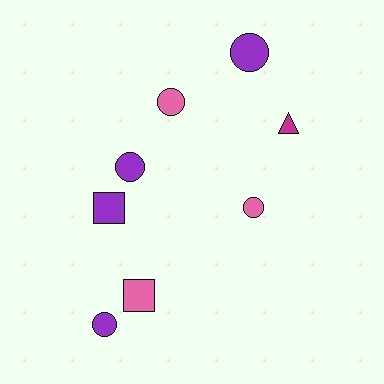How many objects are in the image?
There are 8 objects.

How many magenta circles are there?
There are no magenta circles.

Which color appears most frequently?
Purple, with 4 objects.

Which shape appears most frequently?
Circle, with 5 objects.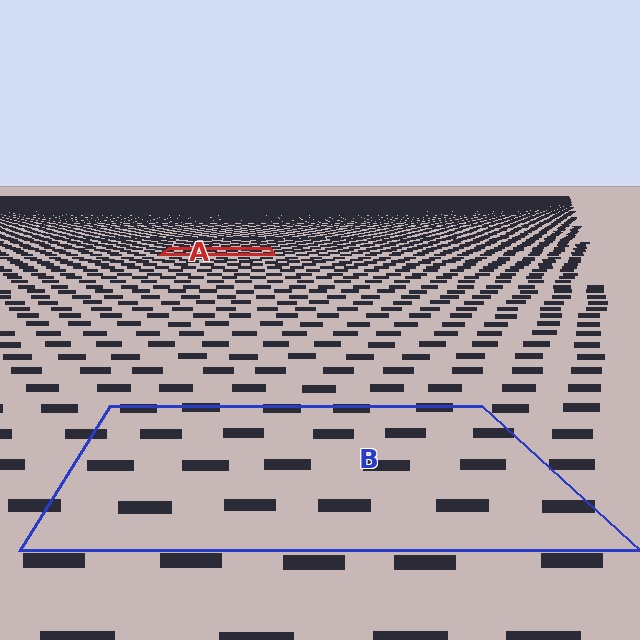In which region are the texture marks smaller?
The texture marks are smaller in region A, because it is farther away.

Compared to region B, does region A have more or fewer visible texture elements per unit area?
Region A has more texture elements per unit area — they are packed more densely because it is farther away.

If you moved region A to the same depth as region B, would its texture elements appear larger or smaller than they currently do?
They would appear larger. At a closer depth, the same texture elements are projected at a bigger on-screen size.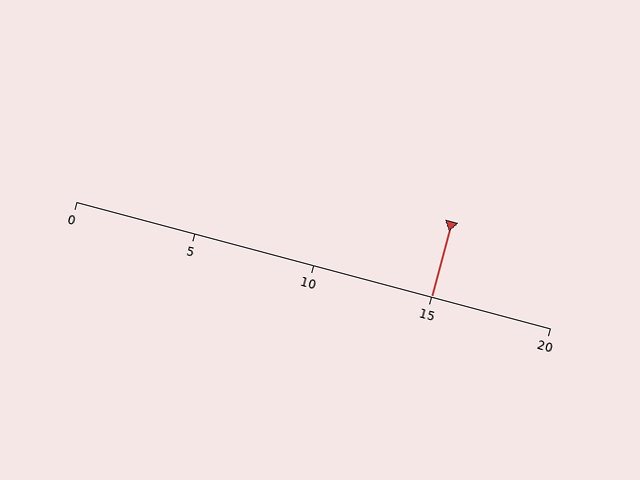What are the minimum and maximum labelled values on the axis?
The axis runs from 0 to 20.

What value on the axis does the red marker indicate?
The marker indicates approximately 15.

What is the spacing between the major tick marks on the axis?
The major ticks are spaced 5 apart.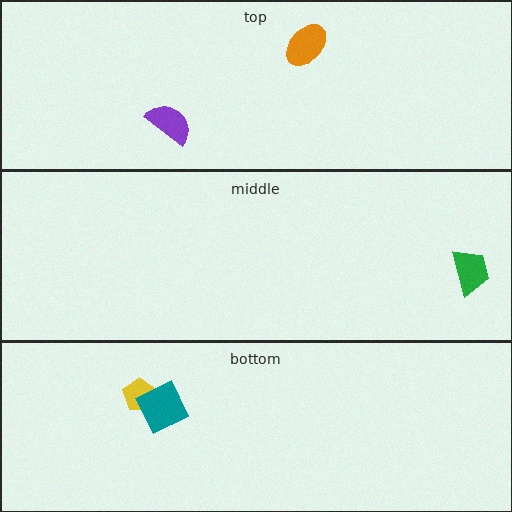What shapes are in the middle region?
The green trapezoid.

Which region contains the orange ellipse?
The top region.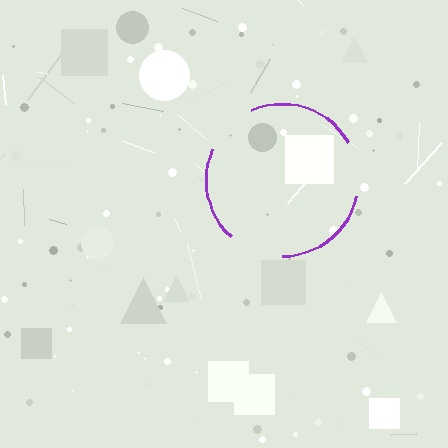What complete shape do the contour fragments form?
The contour fragments form a circle.